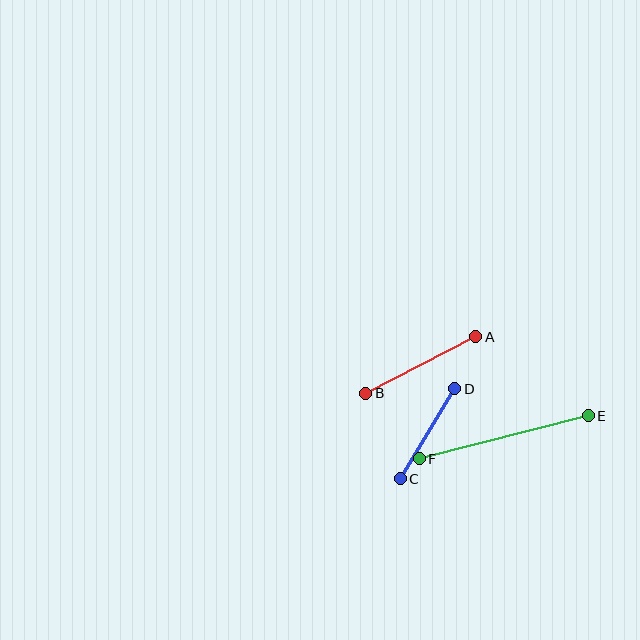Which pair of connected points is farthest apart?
Points E and F are farthest apart.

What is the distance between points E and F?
The distance is approximately 175 pixels.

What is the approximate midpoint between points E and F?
The midpoint is at approximately (504, 437) pixels.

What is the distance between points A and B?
The distance is approximately 124 pixels.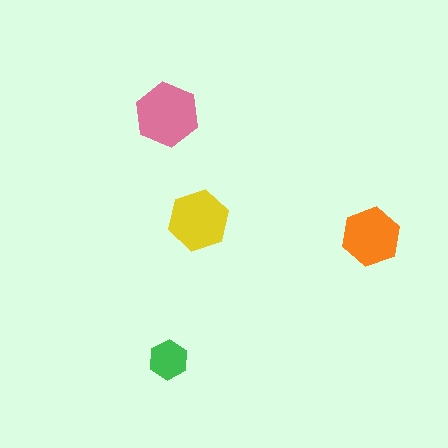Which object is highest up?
The pink hexagon is topmost.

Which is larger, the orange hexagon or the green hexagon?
The orange one.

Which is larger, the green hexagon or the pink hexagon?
The pink one.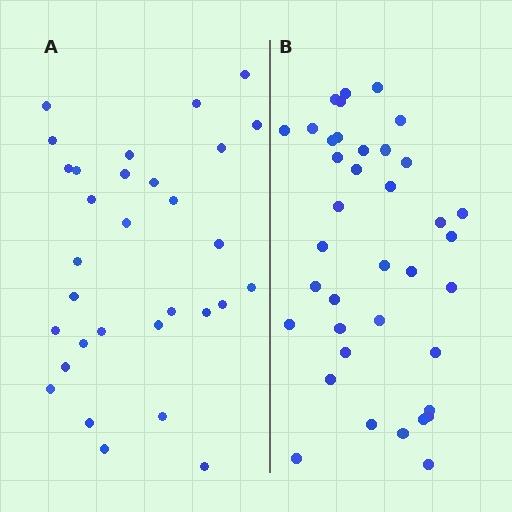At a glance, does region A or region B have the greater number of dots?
Region B (the right region) has more dots.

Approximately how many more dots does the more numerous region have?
Region B has roughly 8 or so more dots than region A.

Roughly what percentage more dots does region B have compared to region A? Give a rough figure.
About 25% more.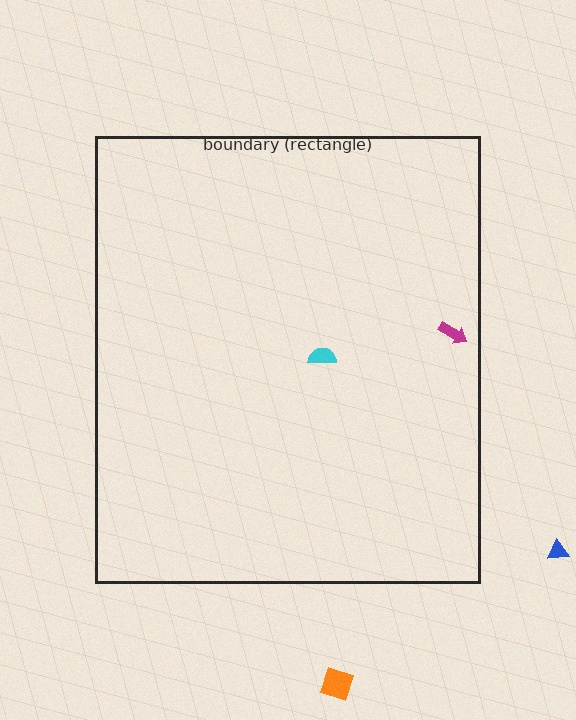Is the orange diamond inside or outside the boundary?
Outside.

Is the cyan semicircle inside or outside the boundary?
Inside.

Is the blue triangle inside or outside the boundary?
Outside.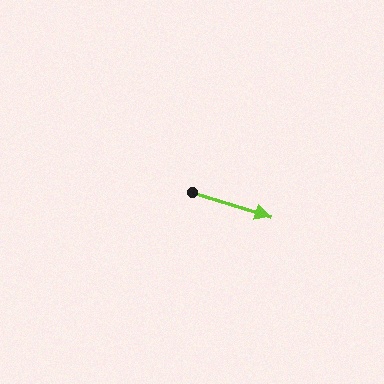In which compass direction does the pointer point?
East.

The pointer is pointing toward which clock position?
Roughly 4 o'clock.